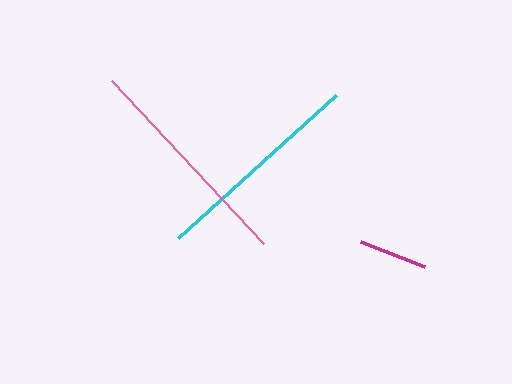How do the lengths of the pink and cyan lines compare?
The pink and cyan lines are approximately the same length.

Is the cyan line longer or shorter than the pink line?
The pink line is longer than the cyan line.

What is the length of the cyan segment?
The cyan segment is approximately 213 pixels long.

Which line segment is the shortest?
The magenta line is the shortest at approximately 69 pixels.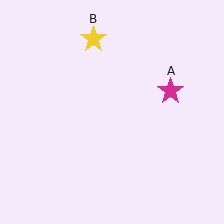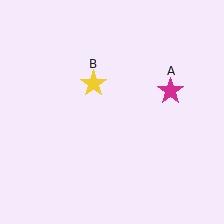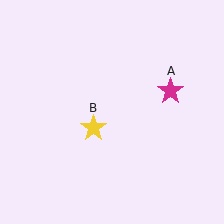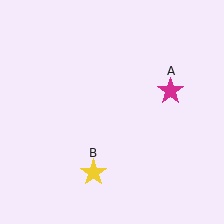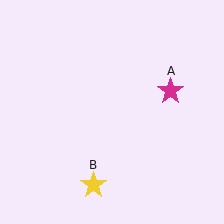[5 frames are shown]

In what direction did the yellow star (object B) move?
The yellow star (object B) moved down.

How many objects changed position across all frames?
1 object changed position: yellow star (object B).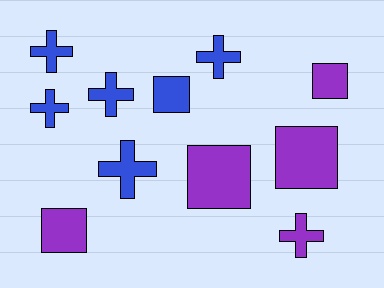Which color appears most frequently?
Blue, with 6 objects.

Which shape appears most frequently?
Cross, with 6 objects.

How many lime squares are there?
There are no lime squares.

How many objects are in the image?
There are 11 objects.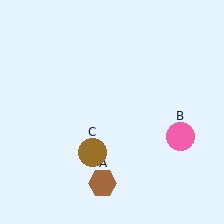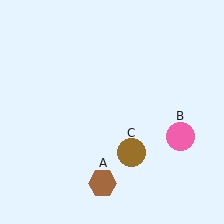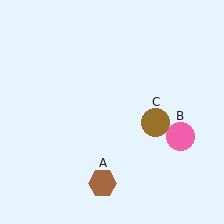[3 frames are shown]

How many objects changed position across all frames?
1 object changed position: brown circle (object C).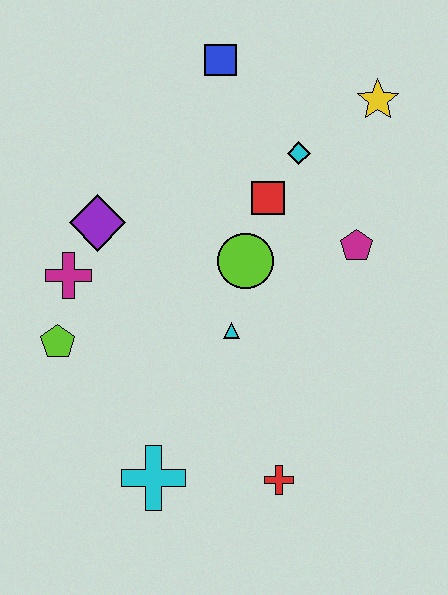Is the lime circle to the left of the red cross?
Yes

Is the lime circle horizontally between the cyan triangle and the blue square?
No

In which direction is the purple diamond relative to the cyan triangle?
The purple diamond is to the left of the cyan triangle.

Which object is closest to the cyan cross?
The red cross is closest to the cyan cross.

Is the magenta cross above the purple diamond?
No